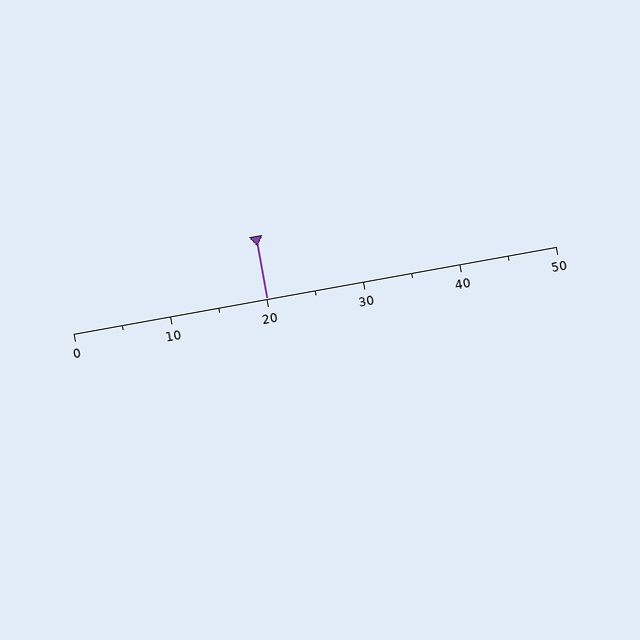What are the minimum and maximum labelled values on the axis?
The axis runs from 0 to 50.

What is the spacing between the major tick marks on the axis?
The major ticks are spaced 10 apart.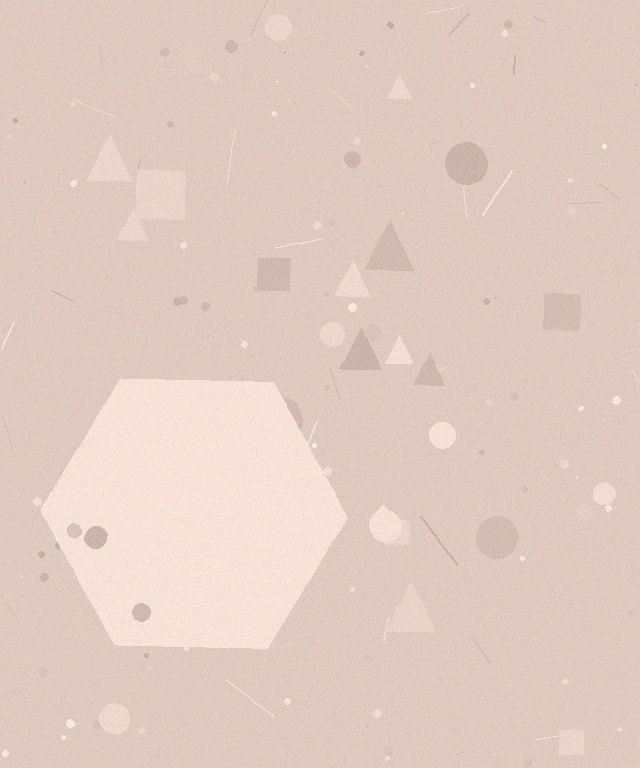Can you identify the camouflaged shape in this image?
The camouflaged shape is a hexagon.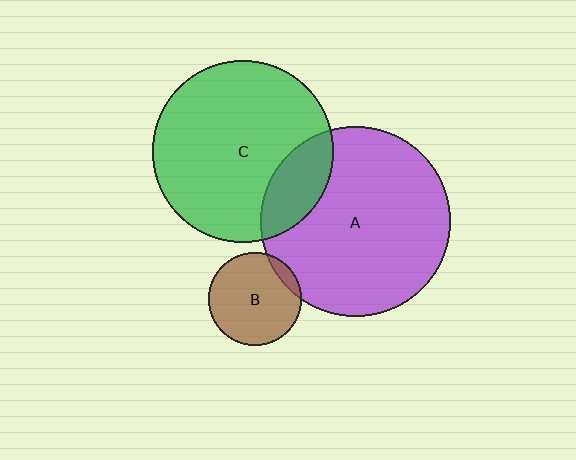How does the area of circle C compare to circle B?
Approximately 3.8 times.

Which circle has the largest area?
Circle A (purple).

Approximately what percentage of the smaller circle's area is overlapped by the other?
Approximately 20%.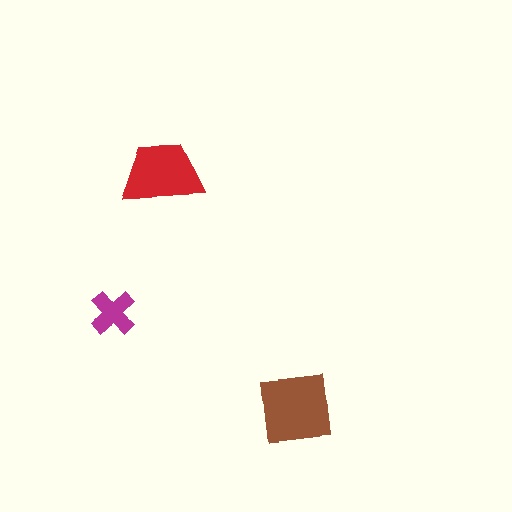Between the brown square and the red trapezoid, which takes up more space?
The brown square.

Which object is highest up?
The red trapezoid is topmost.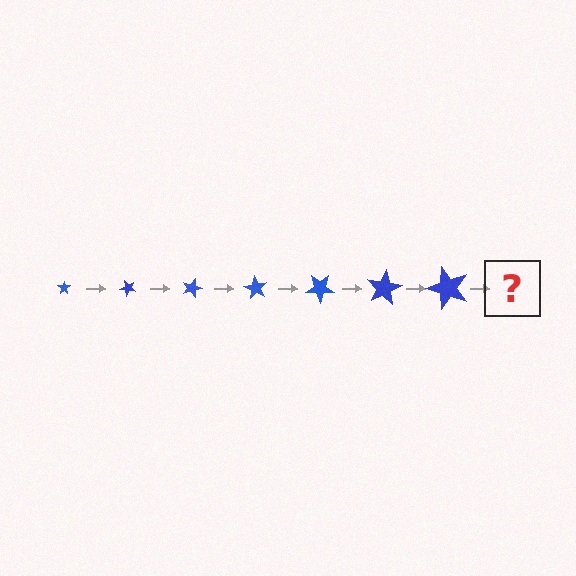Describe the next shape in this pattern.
It should be a star, larger than the previous one and rotated 315 degrees from the start.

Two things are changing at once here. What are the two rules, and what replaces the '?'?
The two rules are that the star grows larger each step and it rotates 45 degrees each step. The '?' should be a star, larger than the previous one and rotated 315 degrees from the start.